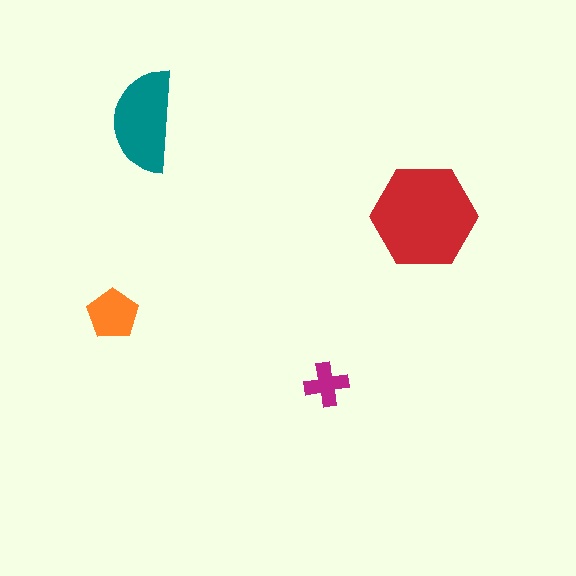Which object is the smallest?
The magenta cross.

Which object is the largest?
The red hexagon.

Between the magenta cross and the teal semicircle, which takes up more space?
The teal semicircle.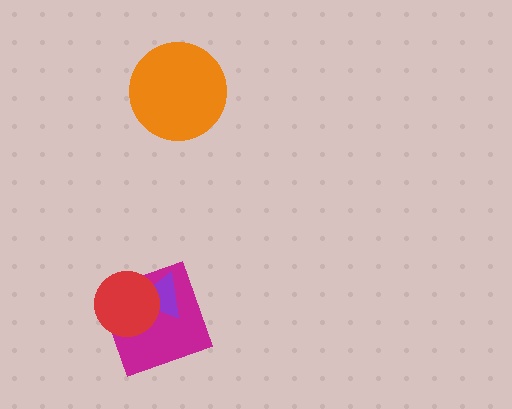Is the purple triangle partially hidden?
Yes, it is partially covered by another shape.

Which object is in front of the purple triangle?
The red circle is in front of the purple triangle.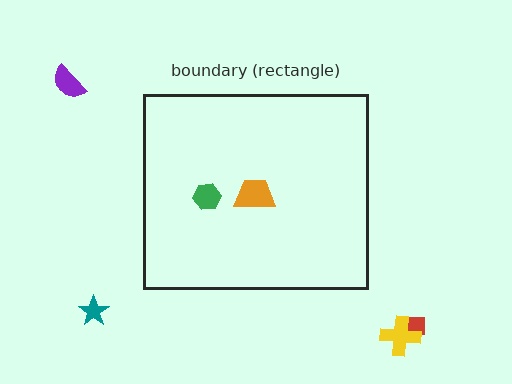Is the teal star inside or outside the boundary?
Outside.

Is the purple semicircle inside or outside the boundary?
Outside.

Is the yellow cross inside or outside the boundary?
Outside.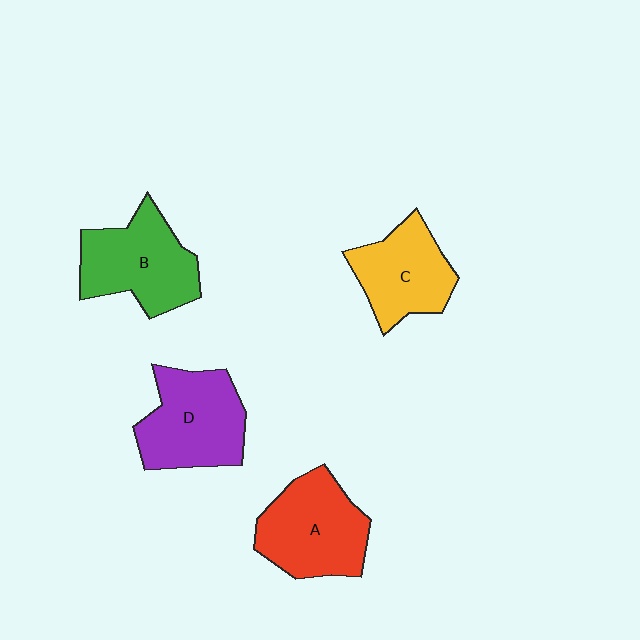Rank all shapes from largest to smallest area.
From largest to smallest: A (red), D (purple), B (green), C (yellow).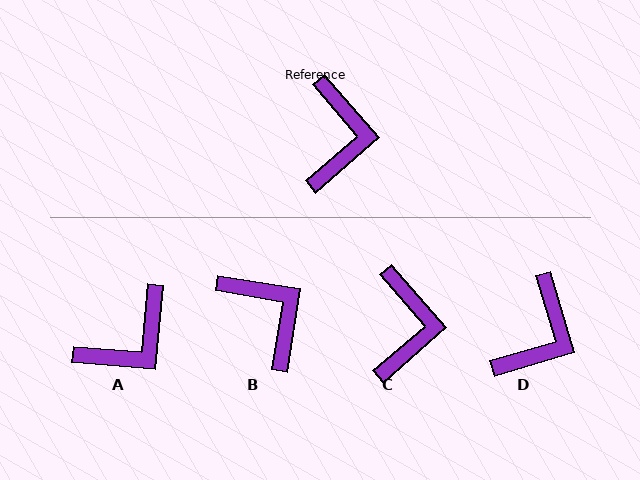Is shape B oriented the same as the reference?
No, it is off by about 40 degrees.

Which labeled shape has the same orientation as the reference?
C.